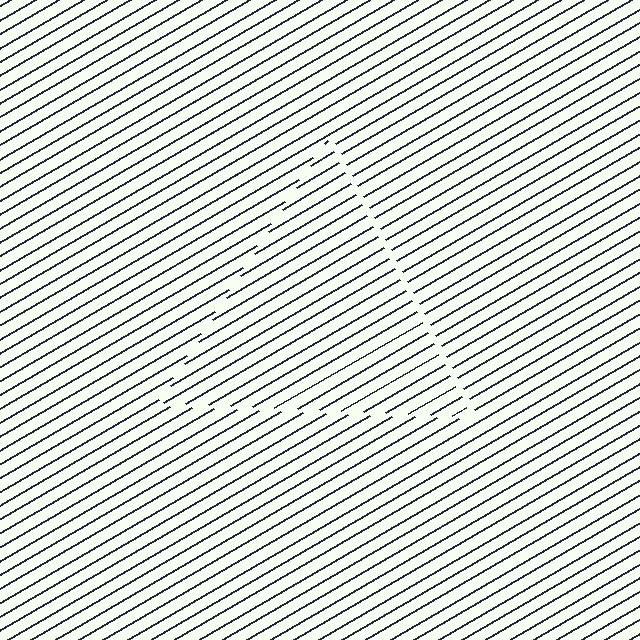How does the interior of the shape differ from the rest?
The interior of the shape contains the same grating, shifted by half a period — the contour is defined by the phase discontinuity where line-ends from the inner and outer gratings abut.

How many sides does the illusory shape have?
3 sides — the line-ends trace a triangle.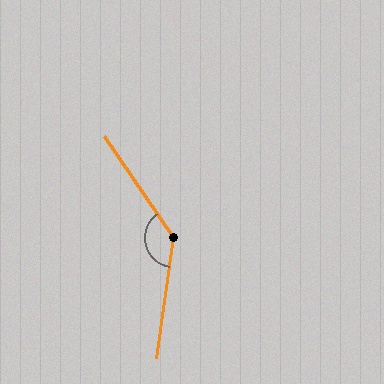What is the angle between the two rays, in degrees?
Approximately 138 degrees.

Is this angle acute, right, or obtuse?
It is obtuse.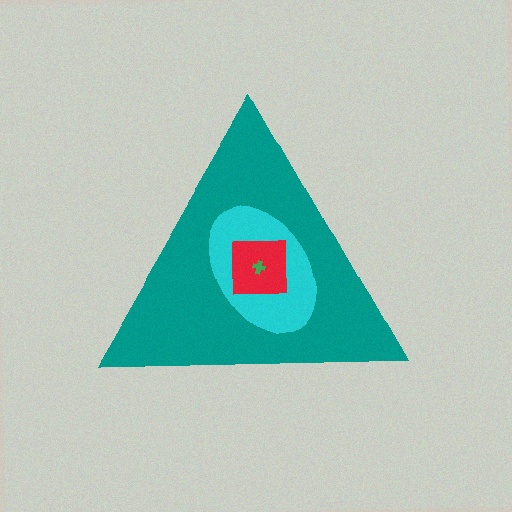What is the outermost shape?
The teal triangle.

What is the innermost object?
The green cross.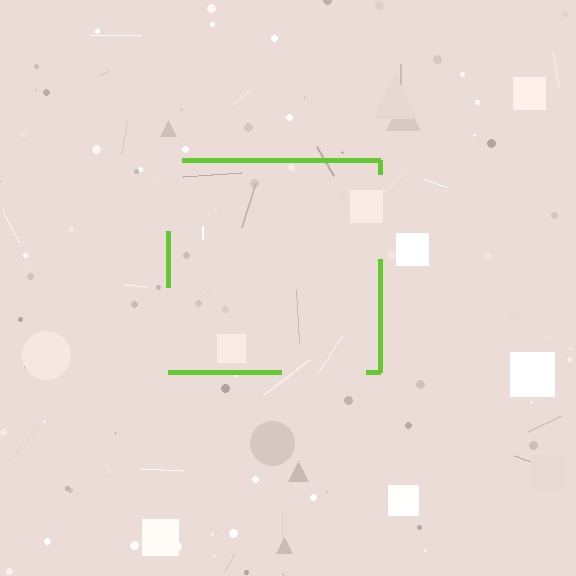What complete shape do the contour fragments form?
The contour fragments form a square.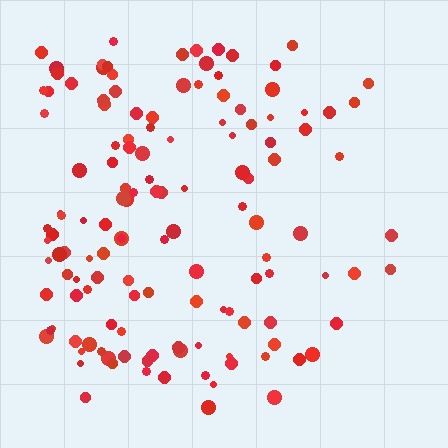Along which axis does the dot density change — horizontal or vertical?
Horizontal.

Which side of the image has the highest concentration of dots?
The left.